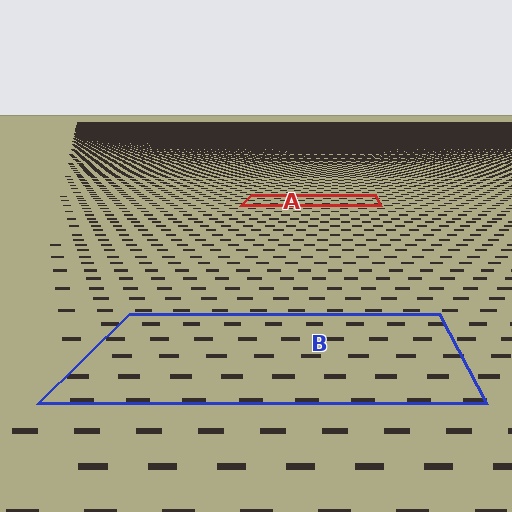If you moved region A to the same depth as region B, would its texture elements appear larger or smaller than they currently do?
They would appear larger. At a closer depth, the same texture elements are projected at a bigger on-screen size.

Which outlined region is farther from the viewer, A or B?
Region A is farther from the viewer — the texture elements inside it appear smaller and more densely packed.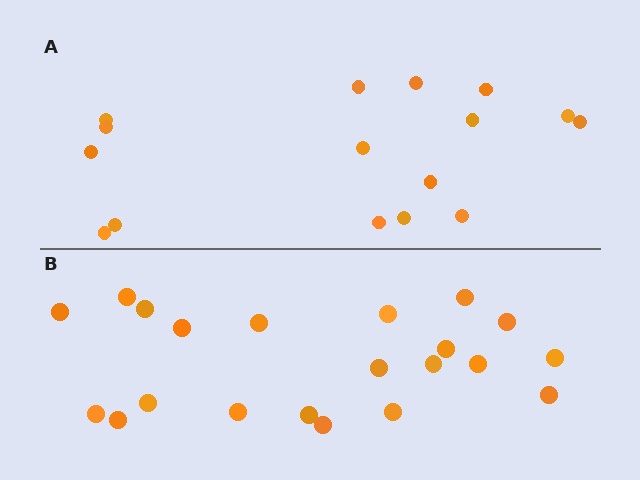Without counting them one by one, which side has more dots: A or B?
Region B (the bottom region) has more dots.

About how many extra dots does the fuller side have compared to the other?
Region B has about 5 more dots than region A.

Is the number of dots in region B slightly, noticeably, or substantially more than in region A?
Region B has noticeably more, but not dramatically so. The ratio is roughly 1.3 to 1.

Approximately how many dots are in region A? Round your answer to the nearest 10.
About 20 dots. (The exact count is 16, which rounds to 20.)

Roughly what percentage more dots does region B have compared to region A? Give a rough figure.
About 30% more.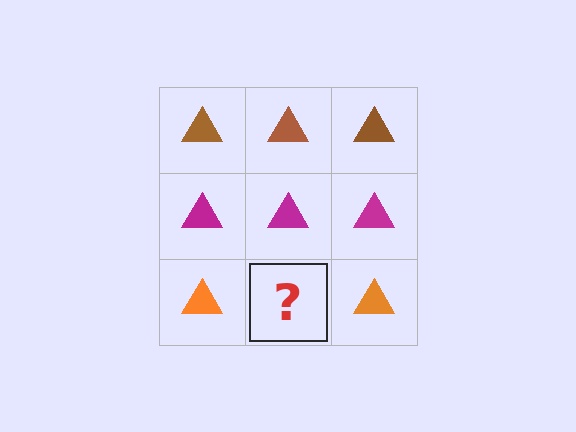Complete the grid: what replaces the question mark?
The question mark should be replaced with an orange triangle.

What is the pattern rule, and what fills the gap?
The rule is that each row has a consistent color. The gap should be filled with an orange triangle.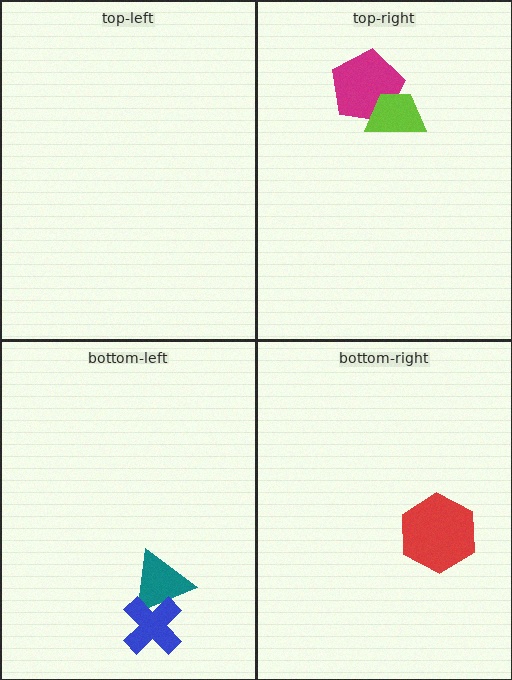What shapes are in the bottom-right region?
The red hexagon.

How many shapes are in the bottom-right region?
1.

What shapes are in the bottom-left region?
The teal triangle, the blue cross.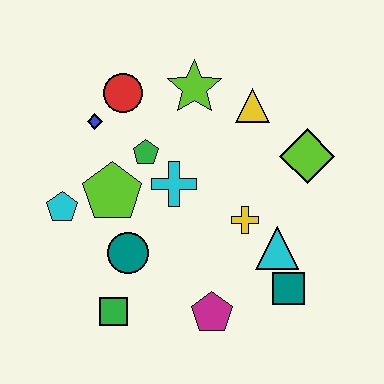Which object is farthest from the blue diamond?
The teal square is farthest from the blue diamond.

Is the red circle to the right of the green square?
Yes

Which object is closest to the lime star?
The yellow triangle is closest to the lime star.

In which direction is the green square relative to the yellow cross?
The green square is to the left of the yellow cross.